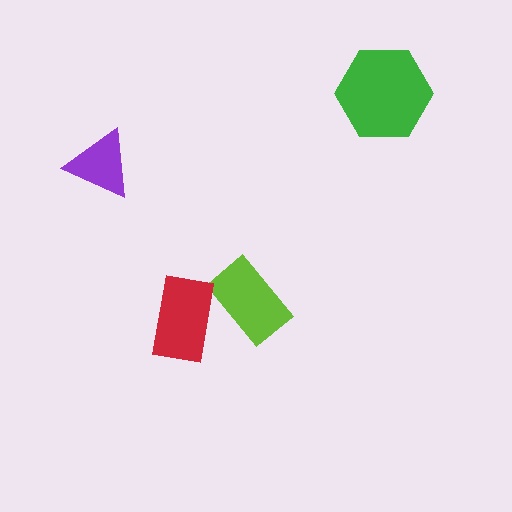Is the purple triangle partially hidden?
No, no other shape covers it.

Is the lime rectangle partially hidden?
Yes, it is partially covered by another shape.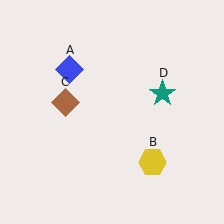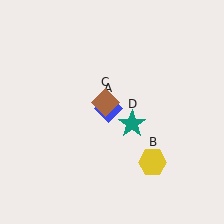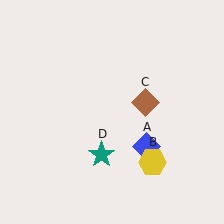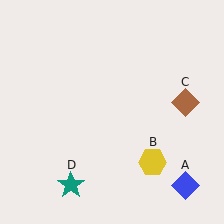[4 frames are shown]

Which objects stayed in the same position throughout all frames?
Yellow hexagon (object B) remained stationary.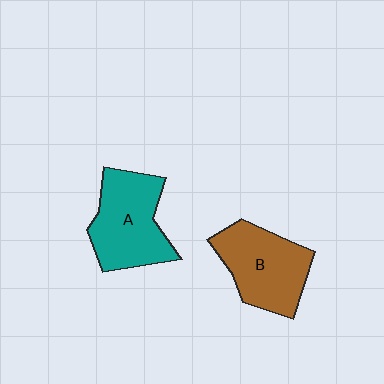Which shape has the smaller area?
Shape B (brown).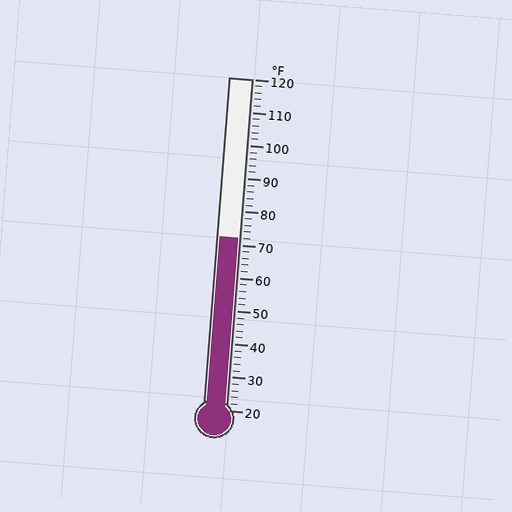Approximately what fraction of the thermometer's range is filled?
The thermometer is filled to approximately 50% of its range.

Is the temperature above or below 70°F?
The temperature is above 70°F.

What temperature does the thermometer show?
The thermometer shows approximately 72°F.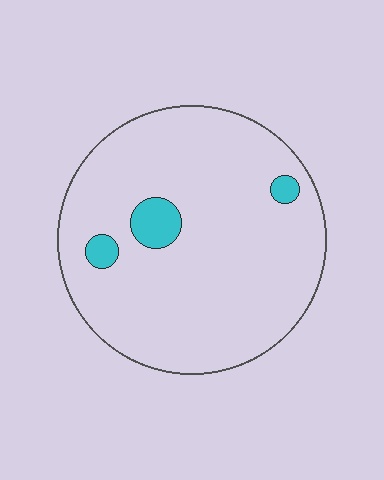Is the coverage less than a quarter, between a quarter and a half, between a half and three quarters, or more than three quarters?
Less than a quarter.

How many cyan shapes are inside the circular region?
3.